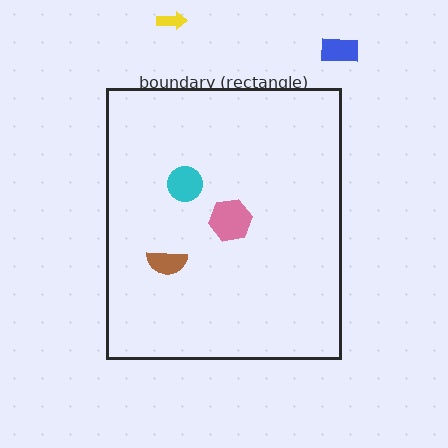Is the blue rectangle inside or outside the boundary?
Outside.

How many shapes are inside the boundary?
3 inside, 2 outside.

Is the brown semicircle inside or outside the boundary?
Inside.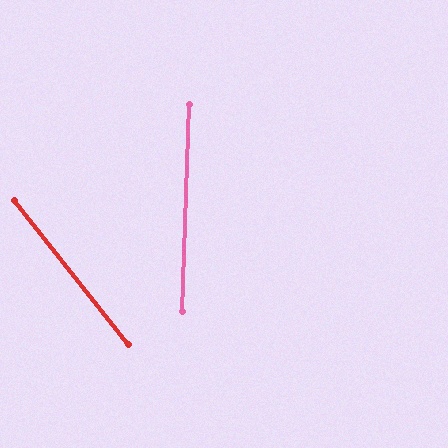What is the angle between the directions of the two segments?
Approximately 40 degrees.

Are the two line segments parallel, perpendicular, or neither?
Neither parallel nor perpendicular — they differ by about 40°.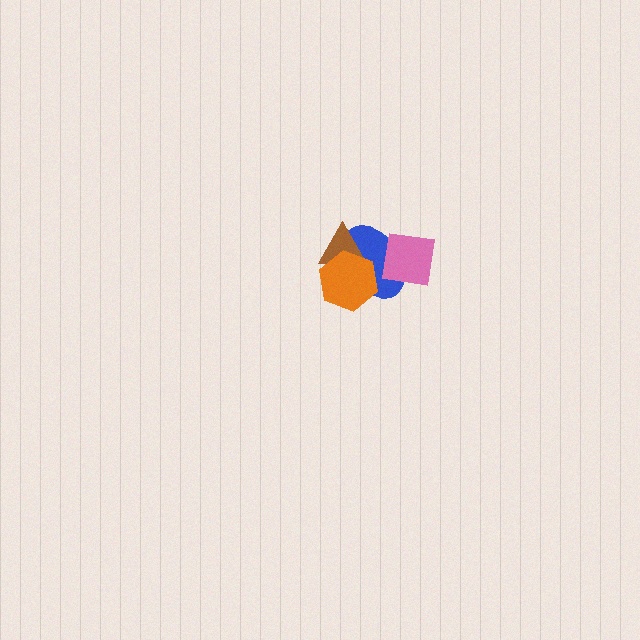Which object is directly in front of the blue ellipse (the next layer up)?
The pink square is directly in front of the blue ellipse.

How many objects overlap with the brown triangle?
2 objects overlap with the brown triangle.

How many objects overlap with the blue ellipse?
3 objects overlap with the blue ellipse.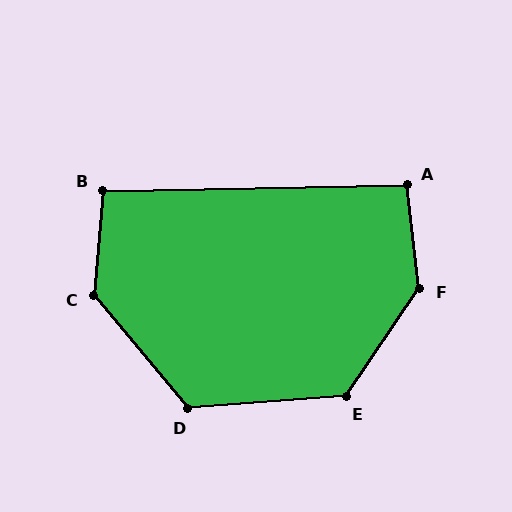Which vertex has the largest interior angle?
F, at approximately 139 degrees.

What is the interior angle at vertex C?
Approximately 136 degrees (obtuse).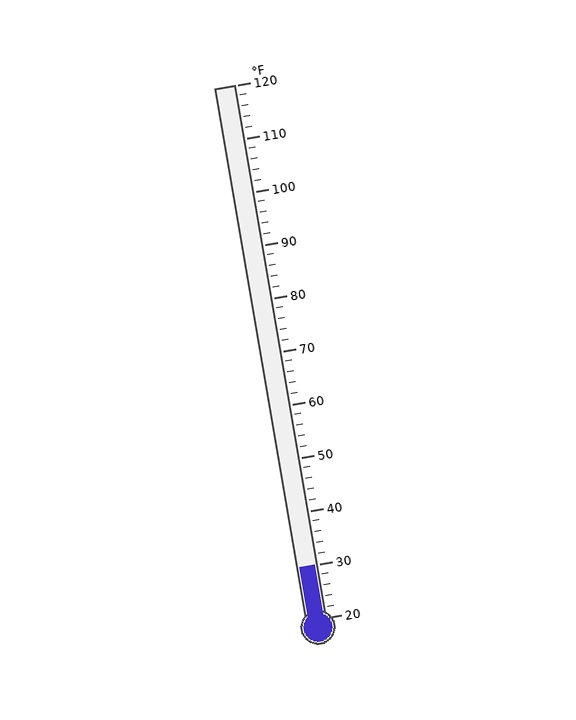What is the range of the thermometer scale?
The thermometer scale ranges from 20°F to 120°F.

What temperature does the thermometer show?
The thermometer shows approximately 30°F.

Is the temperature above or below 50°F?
The temperature is below 50°F.